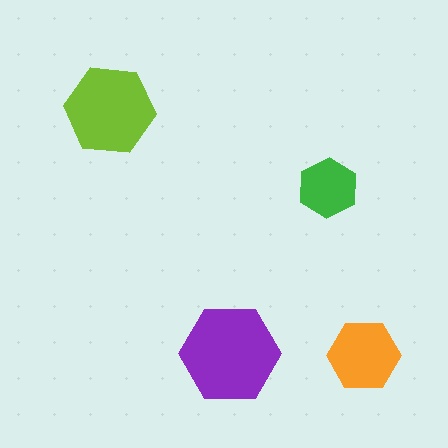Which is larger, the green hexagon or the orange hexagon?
The orange one.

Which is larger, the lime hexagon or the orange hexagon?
The lime one.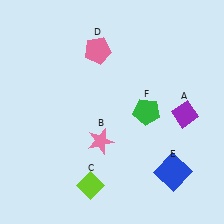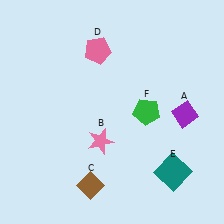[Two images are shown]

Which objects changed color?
C changed from lime to brown. E changed from blue to teal.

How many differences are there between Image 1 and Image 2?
There are 2 differences between the two images.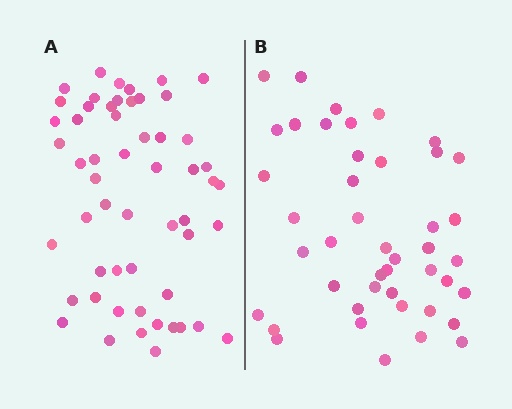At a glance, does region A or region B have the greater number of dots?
Region A (the left region) has more dots.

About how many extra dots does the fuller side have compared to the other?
Region A has roughly 12 or so more dots than region B.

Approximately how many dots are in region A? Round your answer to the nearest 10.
About 60 dots. (The exact count is 55, which rounds to 60.)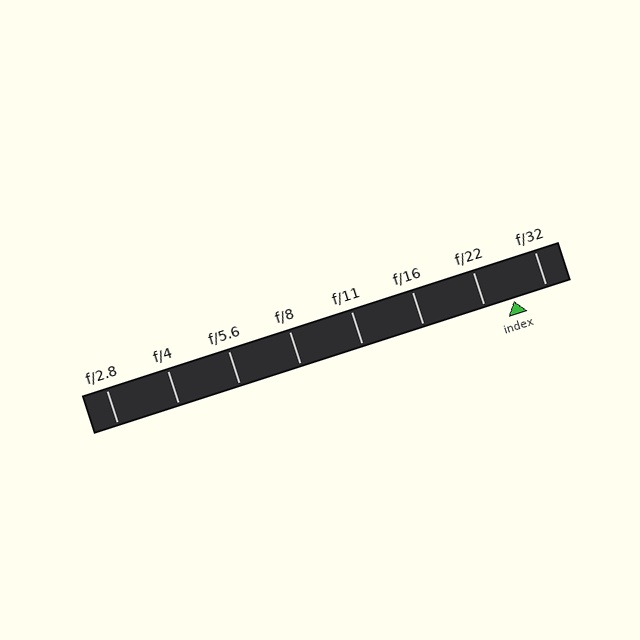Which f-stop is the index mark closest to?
The index mark is closest to f/22.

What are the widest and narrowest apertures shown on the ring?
The widest aperture shown is f/2.8 and the narrowest is f/32.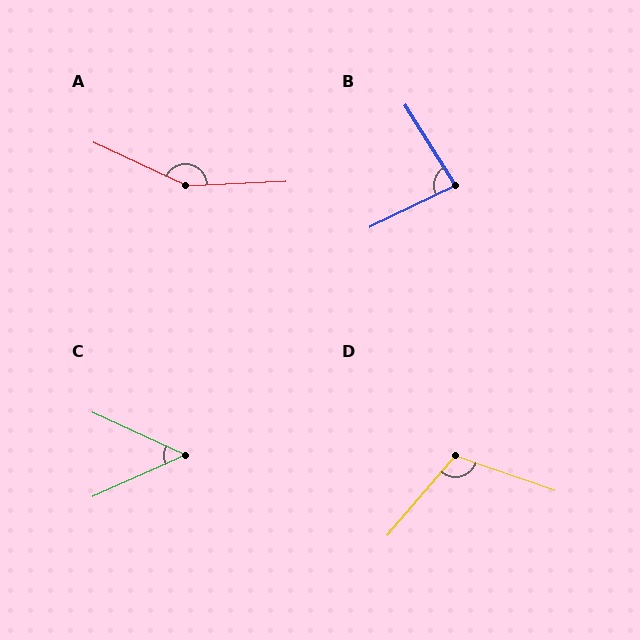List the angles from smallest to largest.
C (49°), B (84°), D (111°), A (152°).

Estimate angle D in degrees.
Approximately 111 degrees.